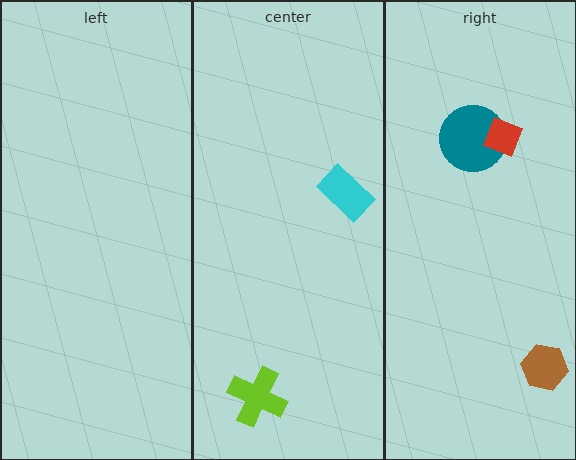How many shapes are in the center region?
2.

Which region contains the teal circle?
The right region.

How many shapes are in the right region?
3.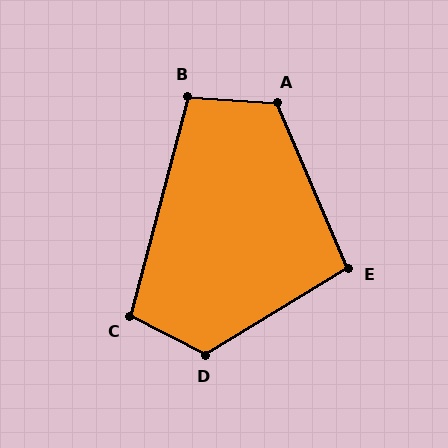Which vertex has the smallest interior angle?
E, at approximately 98 degrees.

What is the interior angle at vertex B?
Approximately 101 degrees (obtuse).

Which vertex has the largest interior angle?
D, at approximately 122 degrees.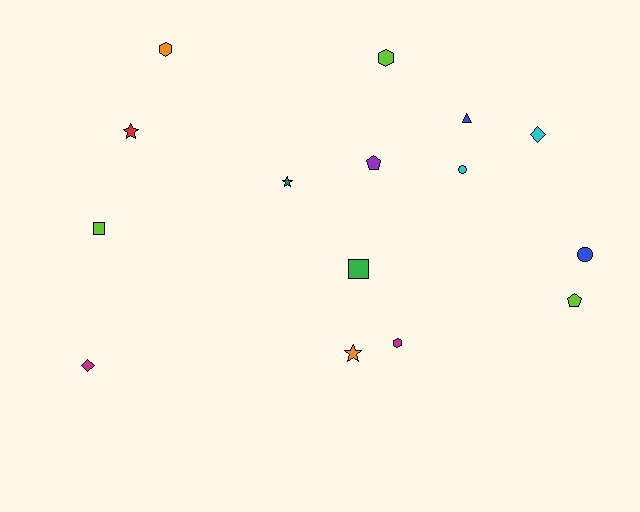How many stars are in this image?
There are 3 stars.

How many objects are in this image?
There are 15 objects.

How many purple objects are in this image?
There is 1 purple object.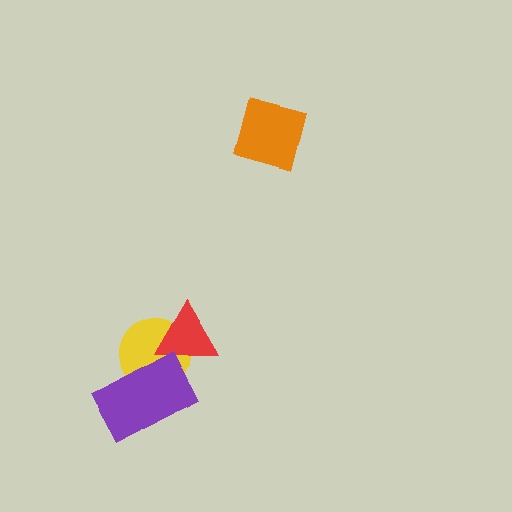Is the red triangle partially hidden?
Yes, it is partially covered by another shape.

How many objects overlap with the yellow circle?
2 objects overlap with the yellow circle.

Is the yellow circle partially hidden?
Yes, it is partially covered by another shape.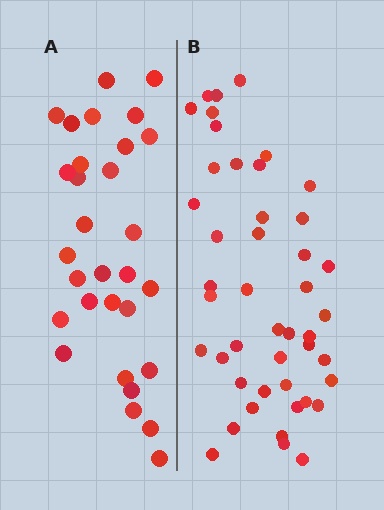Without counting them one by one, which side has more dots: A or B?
Region B (the right region) has more dots.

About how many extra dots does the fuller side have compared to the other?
Region B has approximately 15 more dots than region A.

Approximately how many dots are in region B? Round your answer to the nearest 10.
About 40 dots. (The exact count is 45, which rounds to 40.)